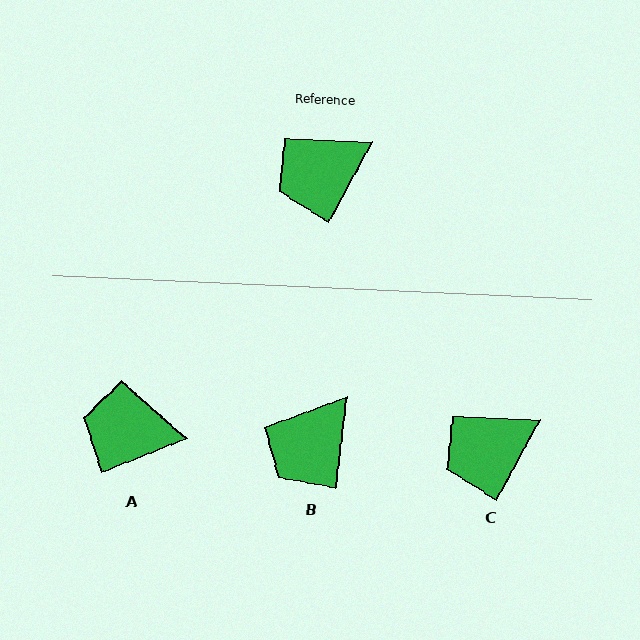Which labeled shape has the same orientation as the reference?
C.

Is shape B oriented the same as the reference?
No, it is off by about 22 degrees.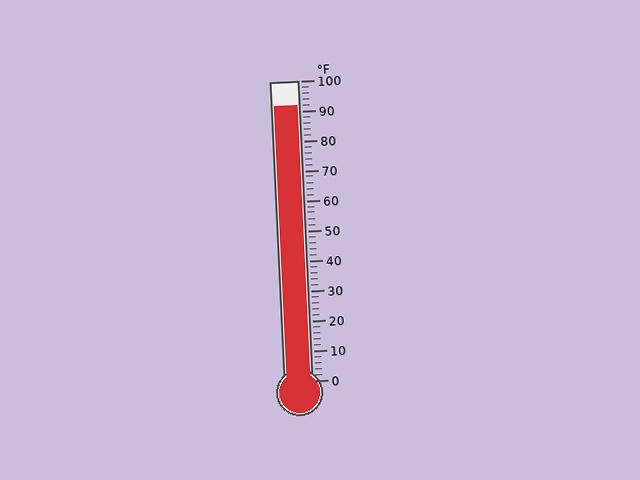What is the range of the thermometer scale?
The thermometer scale ranges from 0°F to 100°F.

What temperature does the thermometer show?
The thermometer shows approximately 92°F.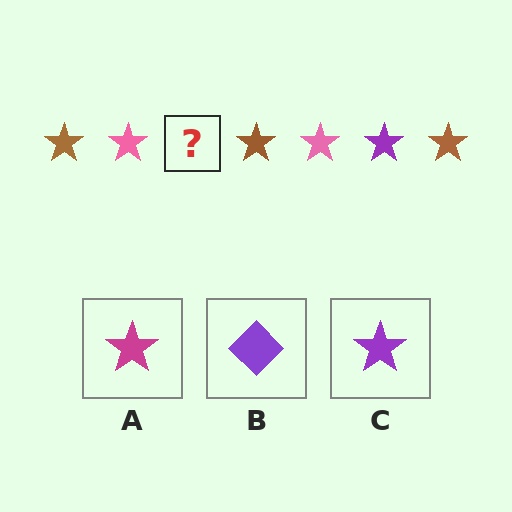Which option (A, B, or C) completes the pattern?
C.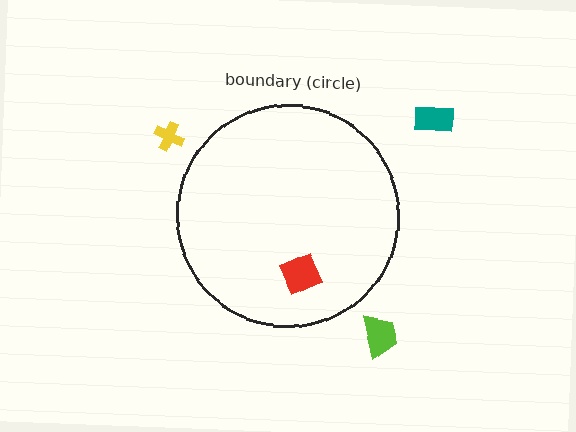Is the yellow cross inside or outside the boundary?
Outside.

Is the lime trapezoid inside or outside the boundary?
Outside.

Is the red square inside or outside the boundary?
Inside.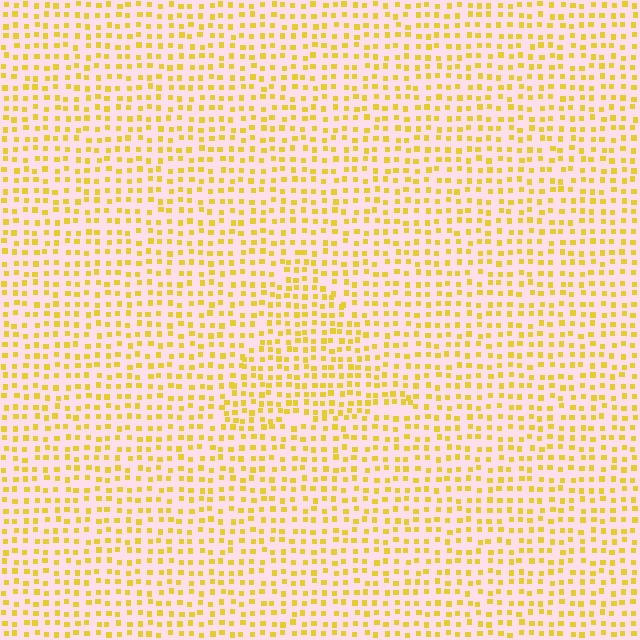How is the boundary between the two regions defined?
The boundary is defined by a change in element density (approximately 1.4x ratio). All elements are the same color, size, and shape.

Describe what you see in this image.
The image contains small yellow elements arranged at two different densities. A triangle-shaped region is visible where the elements are more densely packed than the surrounding area.